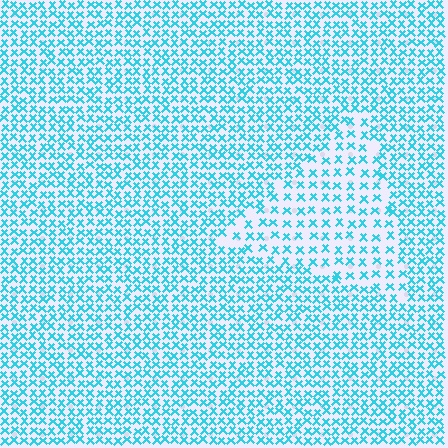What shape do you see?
I see a triangle.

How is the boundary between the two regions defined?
The boundary is defined by a change in element density (approximately 1.8x ratio). All elements are the same color, size, and shape.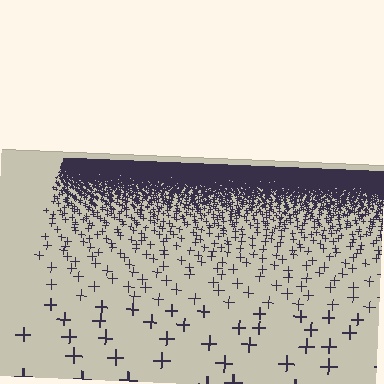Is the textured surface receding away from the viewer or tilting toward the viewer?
The surface is receding away from the viewer. Texture elements get smaller and denser toward the top.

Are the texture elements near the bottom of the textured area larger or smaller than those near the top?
Larger. Near the bottom, elements are closer to the viewer and appear at a bigger on-screen size.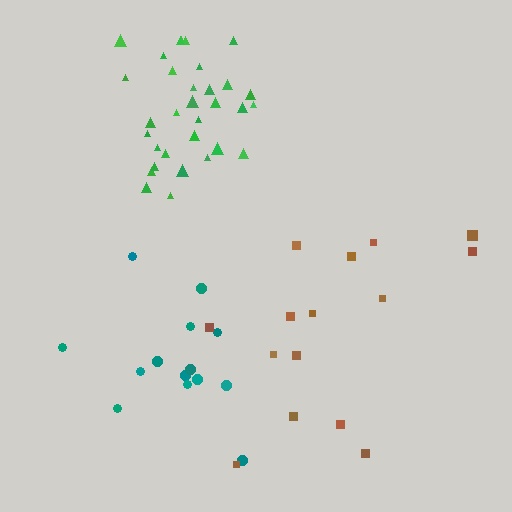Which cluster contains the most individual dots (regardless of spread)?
Green (32).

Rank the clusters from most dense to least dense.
green, teal, brown.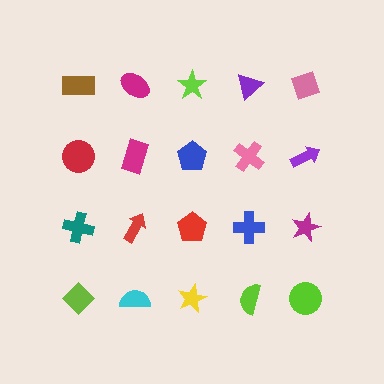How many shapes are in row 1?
5 shapes.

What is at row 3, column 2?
A red arrow.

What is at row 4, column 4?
A lime semicircle.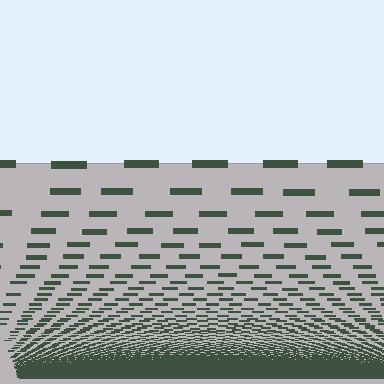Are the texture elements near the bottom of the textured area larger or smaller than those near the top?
Smaller. The gradient is inverted — elements near the bottom are smaller and denser.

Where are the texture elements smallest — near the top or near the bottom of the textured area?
Near the bottom.